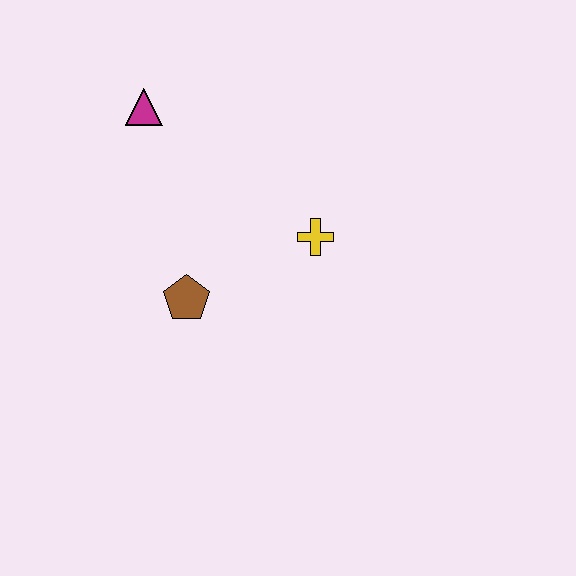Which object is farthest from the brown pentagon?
The magenta triangle is farthest from the brown pentagon.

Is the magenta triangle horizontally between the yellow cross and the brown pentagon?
No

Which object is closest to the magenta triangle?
The brown pentagon is closest to the magenta triangle.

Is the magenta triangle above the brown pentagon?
Yes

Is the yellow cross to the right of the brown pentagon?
Yes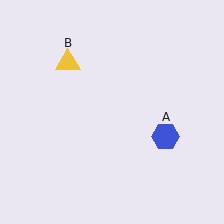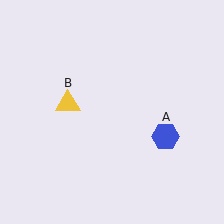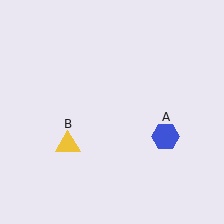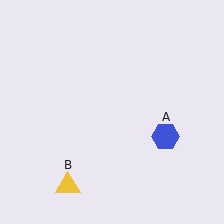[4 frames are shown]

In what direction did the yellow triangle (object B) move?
The yellow triangle (object B) moved down.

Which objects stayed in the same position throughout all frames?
Blue hexagon (object A) remained stationary.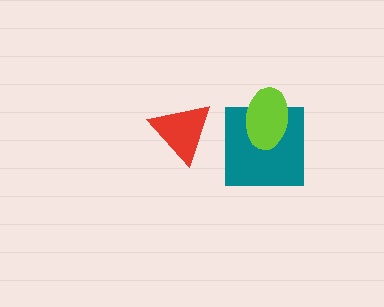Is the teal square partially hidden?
Yes, it is partially covered by another shape.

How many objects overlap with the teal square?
1 object overlaps with the teal square.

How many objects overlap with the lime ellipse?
1 object overlaps with the lime ellipse.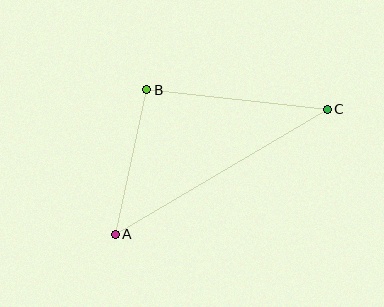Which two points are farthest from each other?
Points A and C are farthest from each other.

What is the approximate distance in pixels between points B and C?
The distance between B and C is approximately 181 pixels.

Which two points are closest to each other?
Points A and B are closest to each other.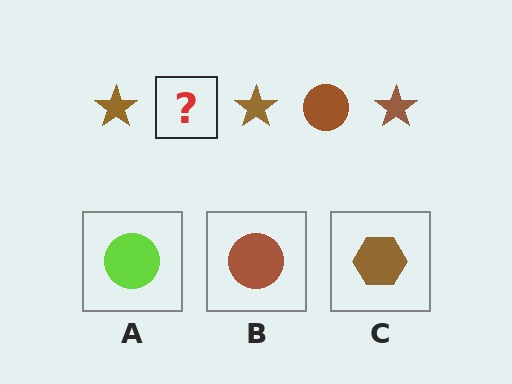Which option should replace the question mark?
Option B.